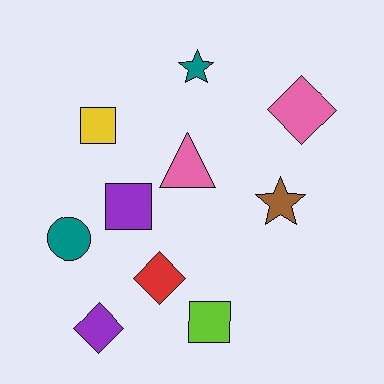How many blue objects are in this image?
There are no blue objects.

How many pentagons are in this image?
There are no pentagons.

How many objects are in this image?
There are 10 objects.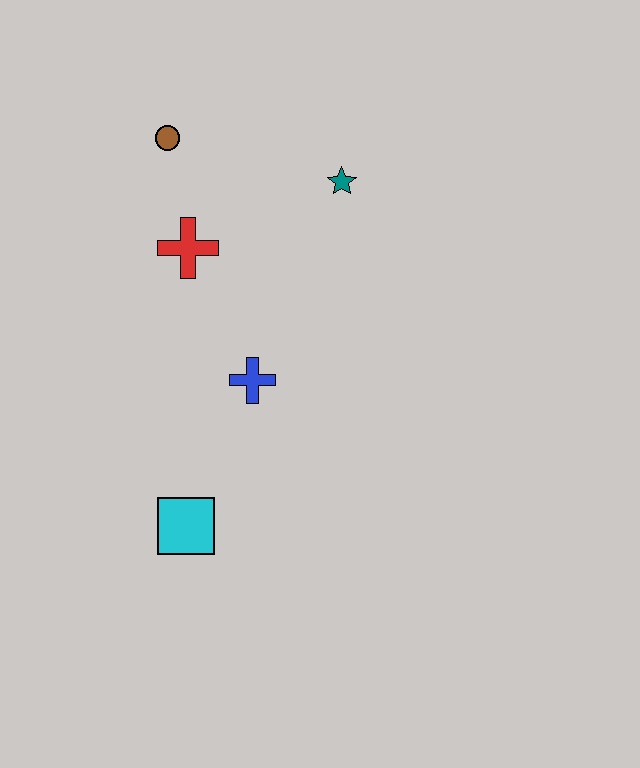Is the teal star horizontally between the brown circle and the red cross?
No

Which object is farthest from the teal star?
The cyan square is farthest from the teal star.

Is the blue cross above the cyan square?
Yes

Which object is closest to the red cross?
The brown circle is closest to the red cross.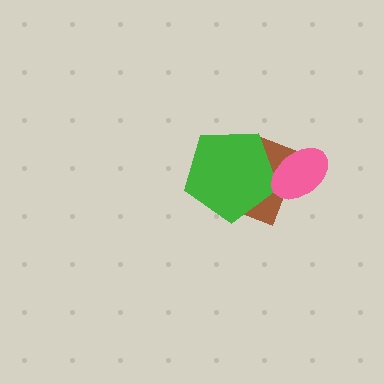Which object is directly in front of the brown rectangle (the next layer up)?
The green pentagon is directly in front of the brown rectangle.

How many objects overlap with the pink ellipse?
2 objects overlap with the pink ellipse.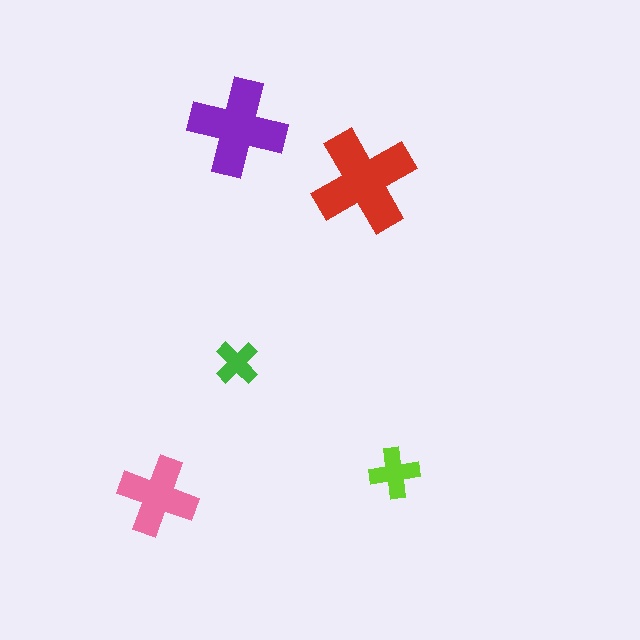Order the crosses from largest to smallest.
the red one, the purple one, the pink one, the lime one, the green one.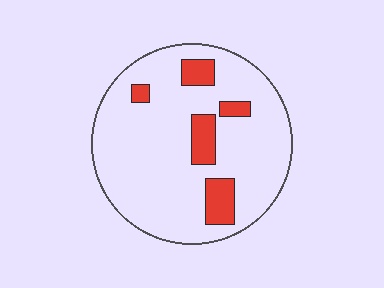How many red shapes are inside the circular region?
5.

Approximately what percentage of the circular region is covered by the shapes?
Approximately 15%.